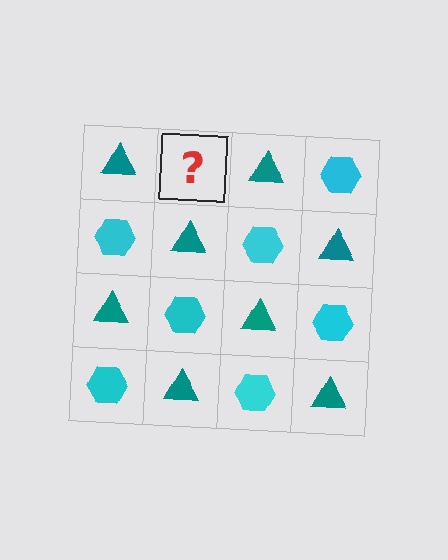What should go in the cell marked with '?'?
The missing cell should contain a cyan hexagon.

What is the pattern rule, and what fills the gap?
The rule is that it alternates teal triangle and cyan hexagon in a checkerboard pattern. The gap should be filled with a cyan hexagon.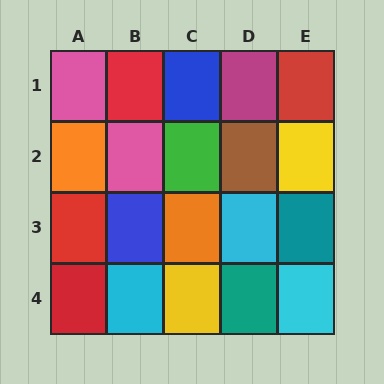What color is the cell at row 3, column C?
Orange.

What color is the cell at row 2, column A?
Orange.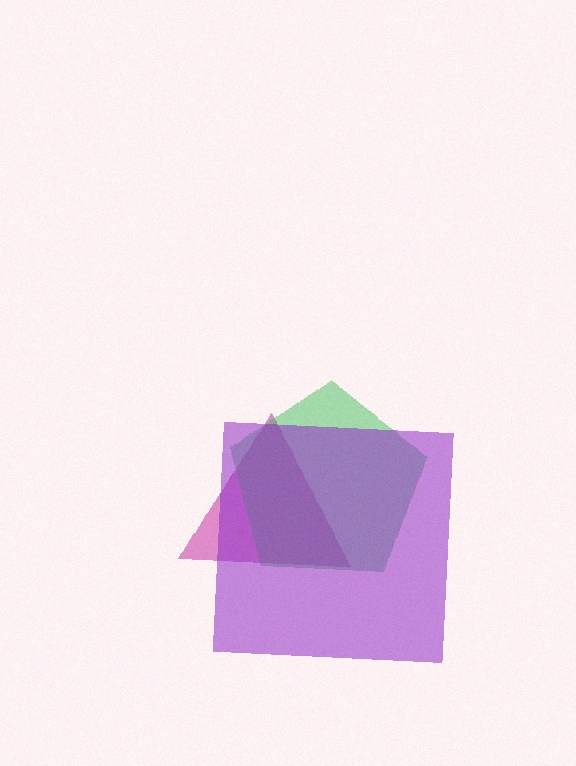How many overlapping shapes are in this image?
There are 3 overlapping shapes in the image.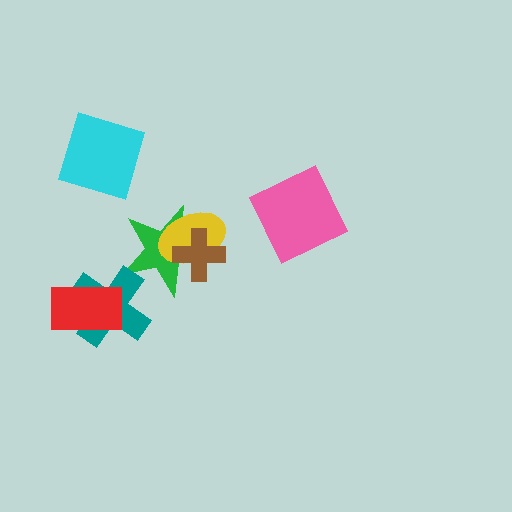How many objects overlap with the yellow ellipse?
2 objects overlap with the yellow ellipse.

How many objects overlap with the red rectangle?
1 object overlaps with the red rectangle.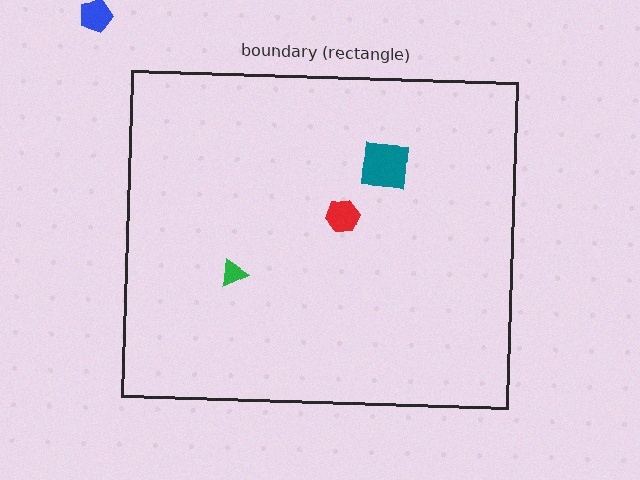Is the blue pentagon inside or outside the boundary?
Outside.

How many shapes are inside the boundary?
3 inside, 1 outside.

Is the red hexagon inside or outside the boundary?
Inside.